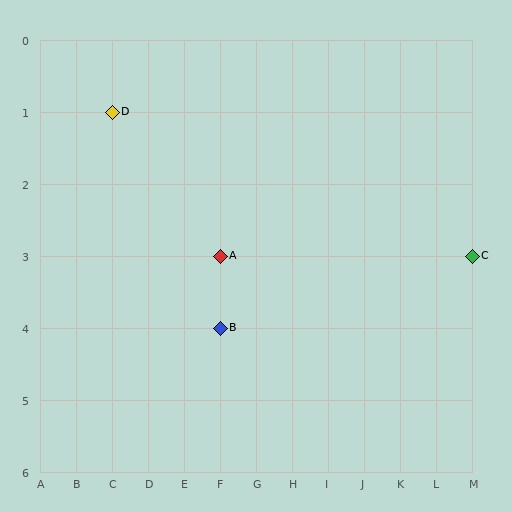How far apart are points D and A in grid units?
Points D and A are 3 columns and 2 rows apart (about 3.6 grid units diagonally).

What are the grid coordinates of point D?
Point D is at grid coordinates (C, 1).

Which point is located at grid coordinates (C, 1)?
Point D is at (C, 1).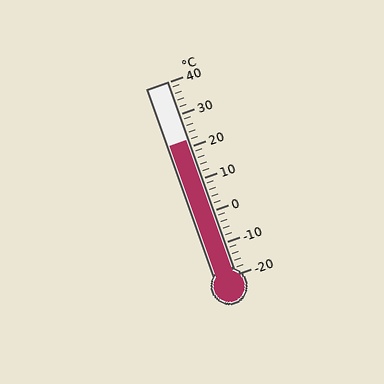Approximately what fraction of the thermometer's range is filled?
The thermometer is filled to approximately 70% of its range.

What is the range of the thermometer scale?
The thermometer scale ranges from -20°C to 40°C.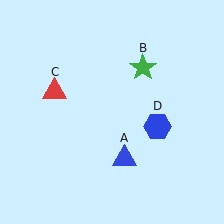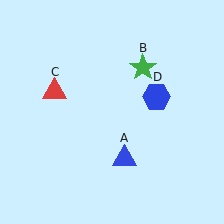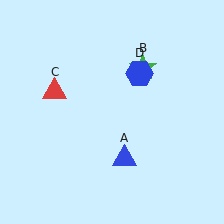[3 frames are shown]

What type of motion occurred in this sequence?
The blue hexagon (object D) rotated counterclockwise around the center of the scene.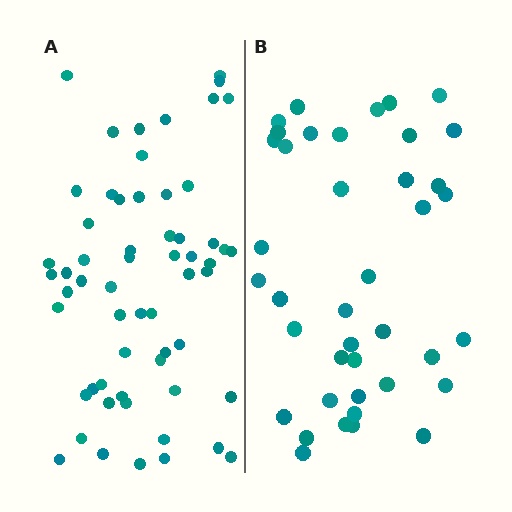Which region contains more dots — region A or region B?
Region A (the left region) has more dots.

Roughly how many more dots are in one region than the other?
Region A has approximately 20 more dots than region B.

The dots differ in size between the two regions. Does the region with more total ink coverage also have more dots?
No. Region B has more total ink coverage because its dots are larger, but region A actually contains more individual dots. Total area can be misleading — the number of items is what matters here.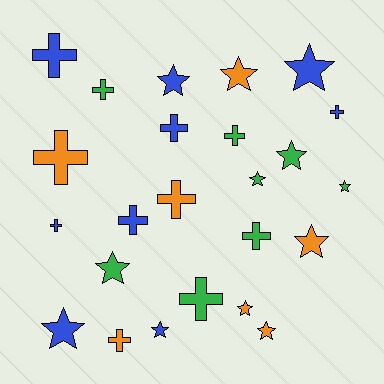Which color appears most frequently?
Blue, with 9 objects.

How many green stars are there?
There are 4 green stars.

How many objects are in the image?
There are 24 objects.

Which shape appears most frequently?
Star, with 12 objects.